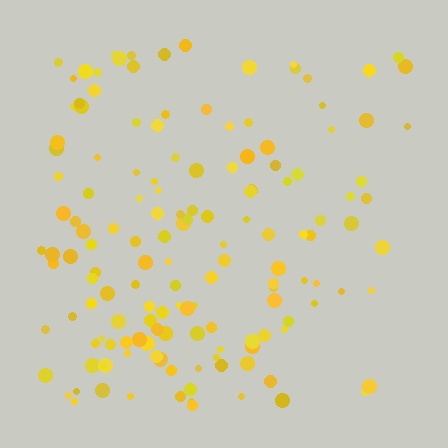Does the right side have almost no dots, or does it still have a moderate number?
Still a moderate number, just noticeably fewer than the left.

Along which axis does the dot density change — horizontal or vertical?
Horizontal.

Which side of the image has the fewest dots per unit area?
The right.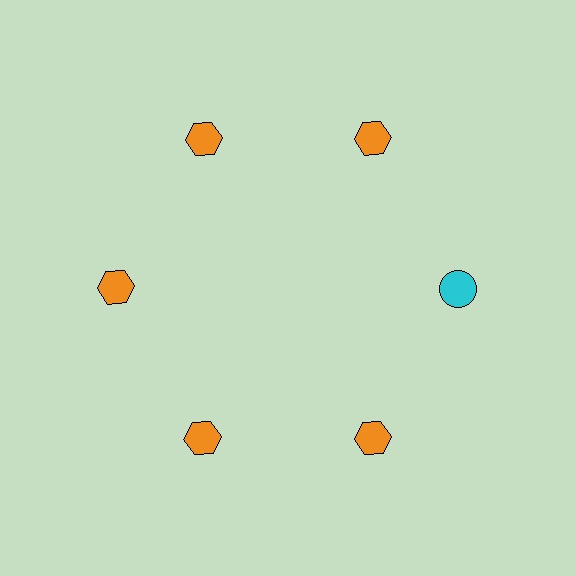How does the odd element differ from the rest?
It differs in both color (cyan instead of orange) and shape (circle instead of hexagon).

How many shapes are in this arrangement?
There are 6 shapes arranged in a ring pattern.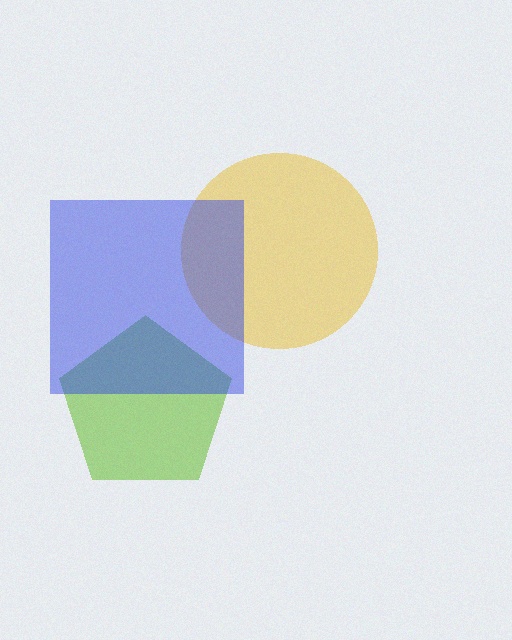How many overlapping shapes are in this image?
There are 3 overlapping shapes in the image.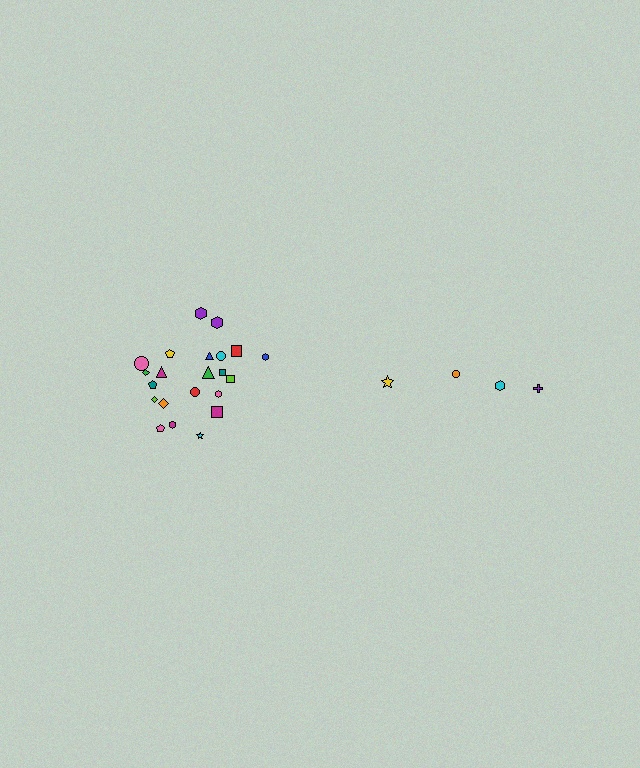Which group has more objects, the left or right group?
The left group.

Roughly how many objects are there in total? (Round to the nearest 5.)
Roughly 25 objects in total.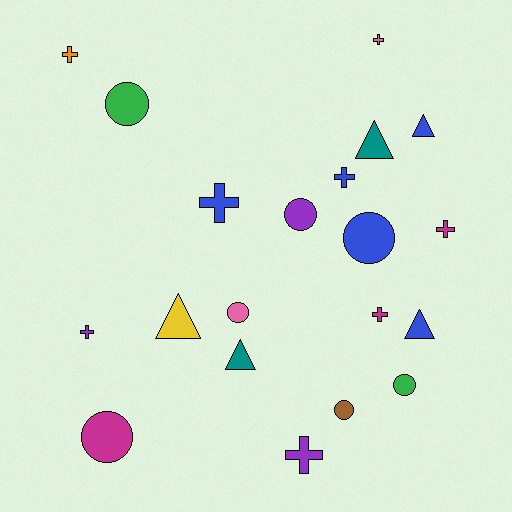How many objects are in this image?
There are 20 objects.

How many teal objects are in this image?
There are 2 teal objects.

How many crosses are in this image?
There are 8 crosses.